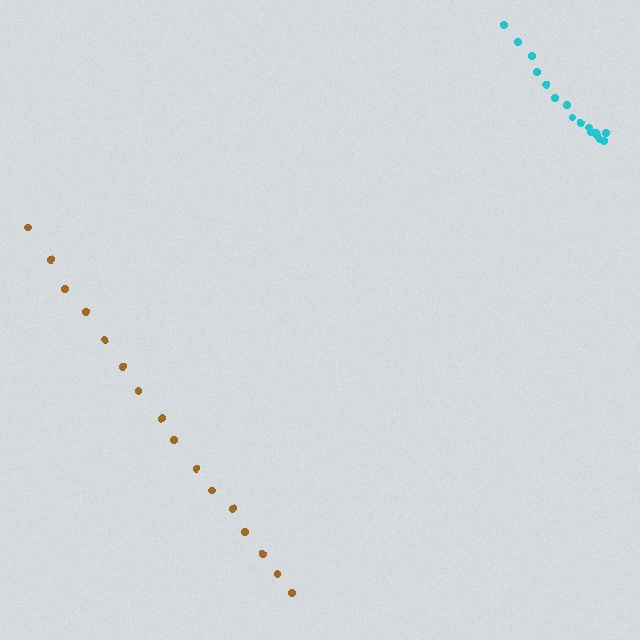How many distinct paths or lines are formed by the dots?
There are 2 distinct paths.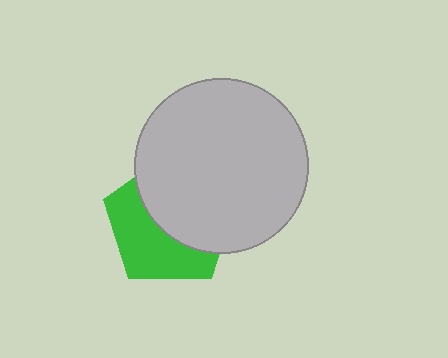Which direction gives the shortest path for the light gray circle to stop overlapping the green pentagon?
Moving toward the upper-right gives the shortest separation.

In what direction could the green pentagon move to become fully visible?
The green pentagon could move toward the lower-left. That would shift it out from behind the light gray circle entirely.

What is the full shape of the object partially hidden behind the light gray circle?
The partially hidden object is a green pentagon.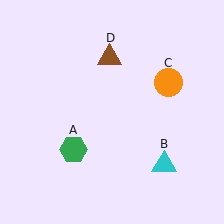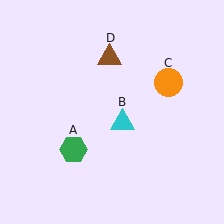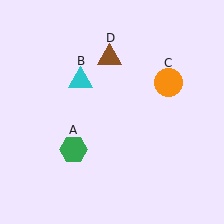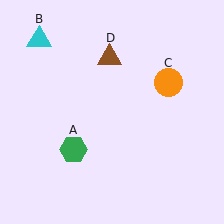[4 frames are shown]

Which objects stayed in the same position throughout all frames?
Green hexagon (object A) and orange circle (object C) and brown triangle (object D) remained stationary.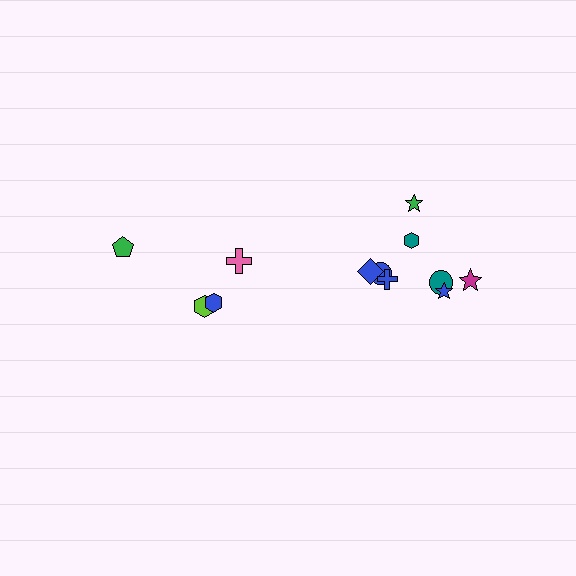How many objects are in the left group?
There are 4 objects.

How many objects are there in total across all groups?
There are 12 objects.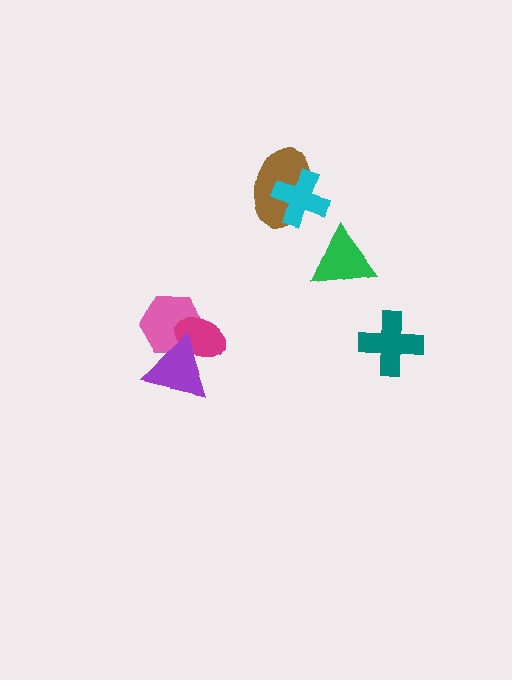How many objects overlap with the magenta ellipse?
2 objects overlap with the magenta ellipse.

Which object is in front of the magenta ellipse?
The purple triangle is in front of the magenta ellipse.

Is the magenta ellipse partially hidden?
Yes, it is partially covered by another shape.